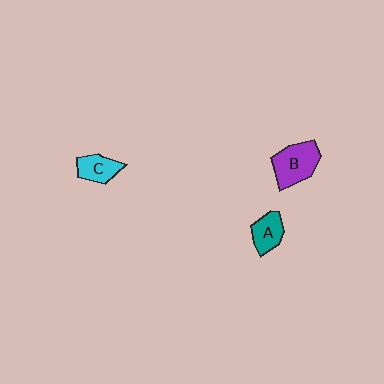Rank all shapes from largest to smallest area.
From largest to smallest: B (purple), A (teal), C (cyan).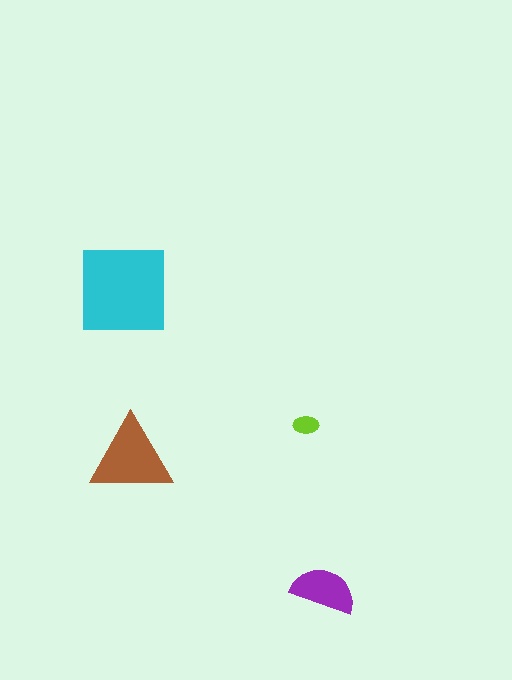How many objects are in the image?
There are 4 objects in the image.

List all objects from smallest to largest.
The lime ellipse, the purple semicircle, the brown triangle, the cyan square.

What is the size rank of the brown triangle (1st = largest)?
2nd.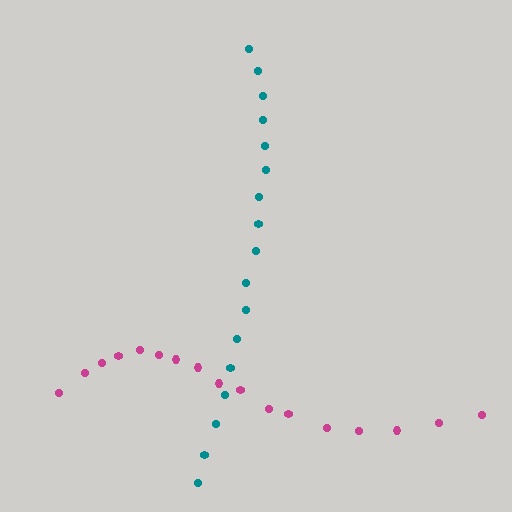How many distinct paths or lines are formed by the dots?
There are 2 distinct paths.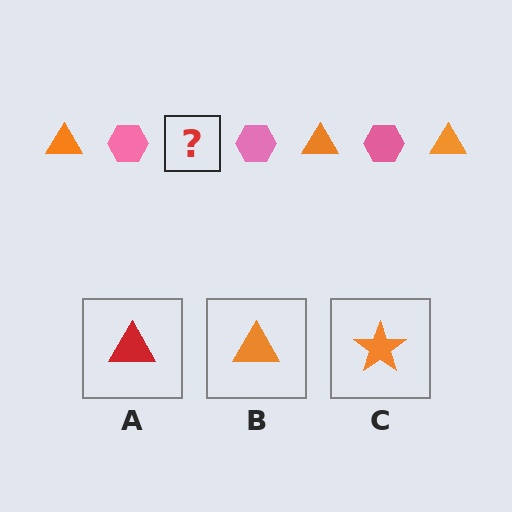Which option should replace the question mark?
Option B.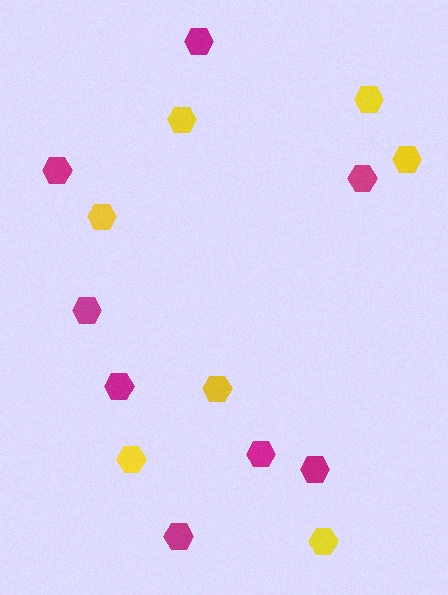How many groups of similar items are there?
There are 2 groups: one group of magenta hexagons (8) and one group of yellow hexagons (7).